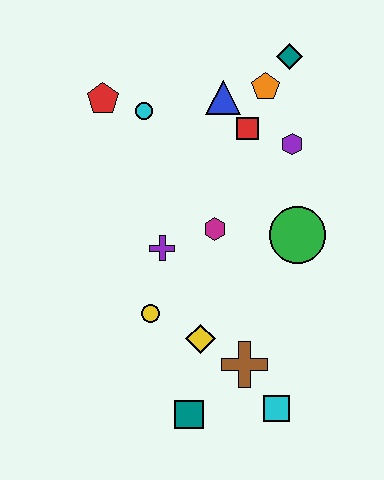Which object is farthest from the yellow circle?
The teal diamond is farthest from the yellow circle.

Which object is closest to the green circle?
The magenta hexagon is closest to the green circle.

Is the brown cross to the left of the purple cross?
No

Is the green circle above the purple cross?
Yes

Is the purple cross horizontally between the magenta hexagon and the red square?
No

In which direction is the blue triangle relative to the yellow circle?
The blue triangle is above the yellow circle.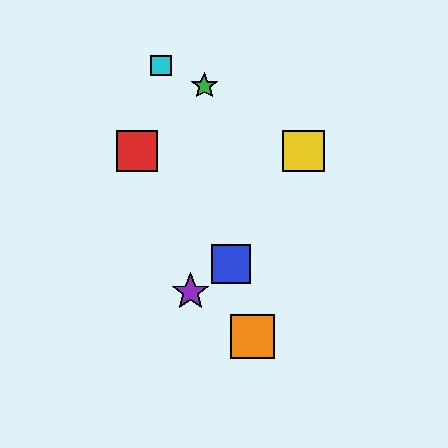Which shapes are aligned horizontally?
The red square, the yellow square are aligned horizontally.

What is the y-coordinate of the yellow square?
The yellow square is at y≈151.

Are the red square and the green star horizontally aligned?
No, the red square is at y≈151 and the green star is at y≈86.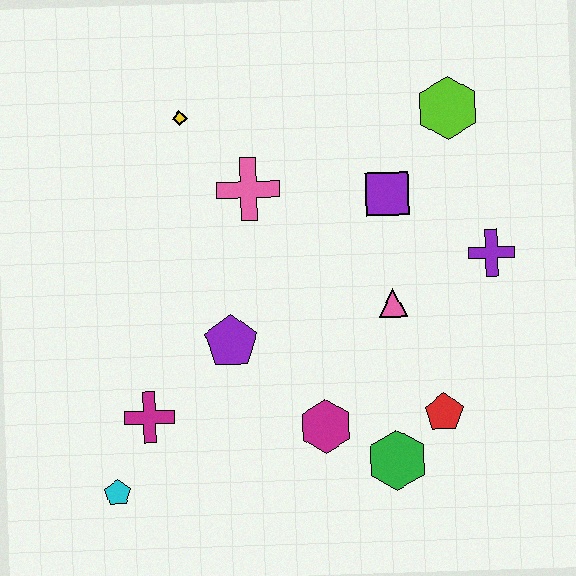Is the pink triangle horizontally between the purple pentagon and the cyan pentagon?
No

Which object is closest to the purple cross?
The pink triangle is closest to the purple cross.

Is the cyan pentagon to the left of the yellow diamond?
Yes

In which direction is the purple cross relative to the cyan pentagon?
The purple cross is to the right of the cyan pentagon.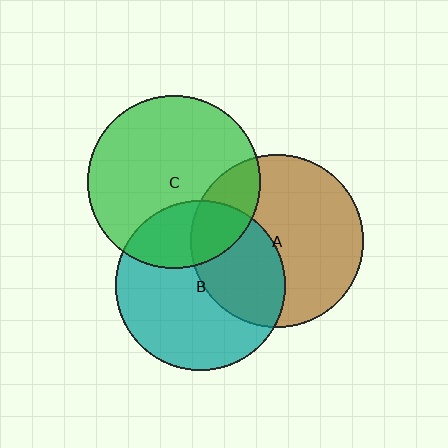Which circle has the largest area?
Circle A (brown).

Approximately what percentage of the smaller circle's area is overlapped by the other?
Approximately 40%.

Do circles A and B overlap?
Yes.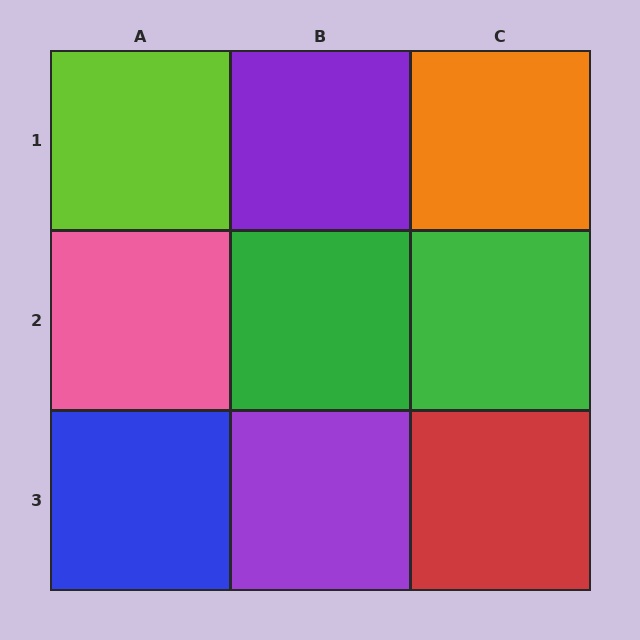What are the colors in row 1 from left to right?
Lime, purple, orange.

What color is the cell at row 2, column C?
Green.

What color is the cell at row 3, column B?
Purple.